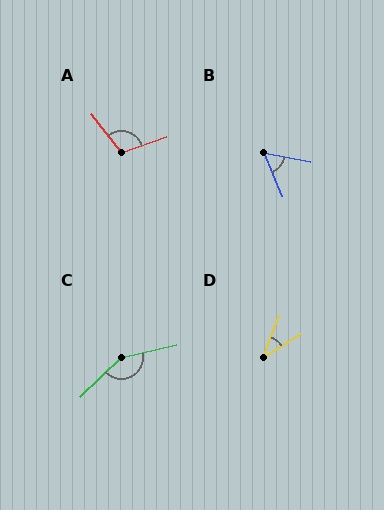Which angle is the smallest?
D, at approximately 36 degrees.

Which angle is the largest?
C, at approximately 149 degrees.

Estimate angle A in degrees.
Approximately 108 degrees.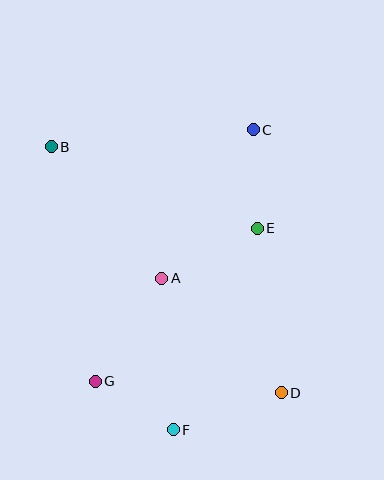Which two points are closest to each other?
Points F and G are closest to each other.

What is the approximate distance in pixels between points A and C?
The distance between A and C is approximately 174 pixels.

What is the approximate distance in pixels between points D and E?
The distance between D and E is approximately 167 pixels.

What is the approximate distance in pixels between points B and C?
The distance between B and C is approximately 203 pixels.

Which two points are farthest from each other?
Points B and D are farthest from each other.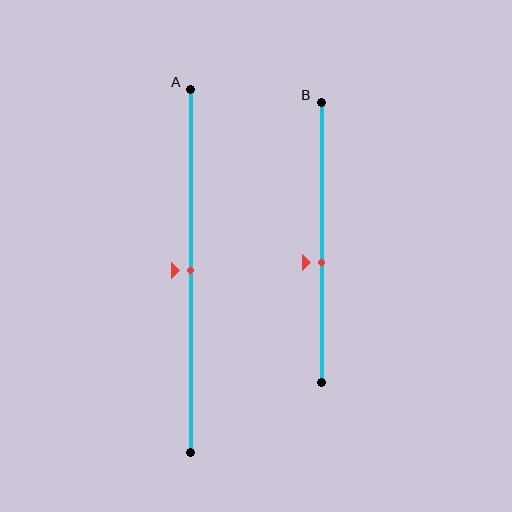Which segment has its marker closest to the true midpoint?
Segment A has its marker closest to the true midpoint.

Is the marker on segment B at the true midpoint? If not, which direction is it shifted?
No, the marker on segment B is shifted downward by about 7% of the segment length.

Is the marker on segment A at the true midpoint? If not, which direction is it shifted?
Yes, the marker on segment A is at the true midpoint.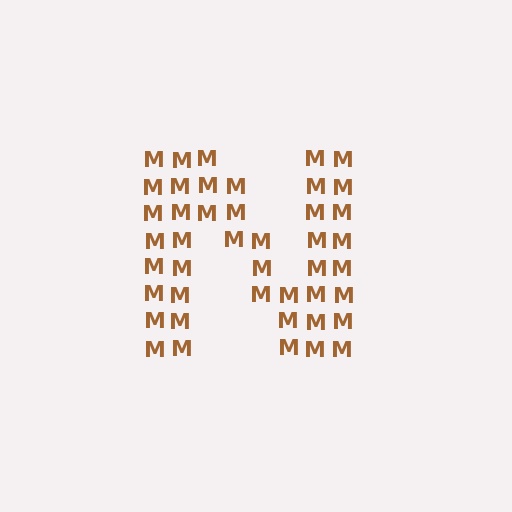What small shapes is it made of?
It is made of small letter M's.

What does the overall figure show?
The overall figure shows the letter N.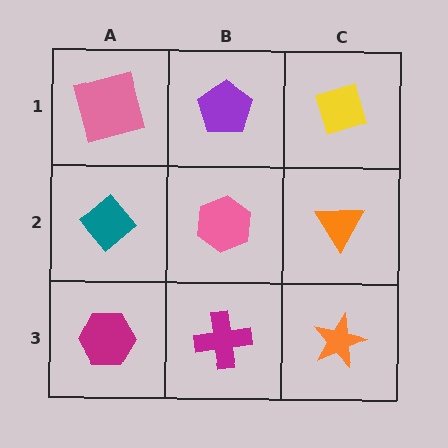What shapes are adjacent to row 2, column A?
A pink square (row 1, column A), a magenta hexagon (row 3, column A), a pink hexagon (row 2, column B).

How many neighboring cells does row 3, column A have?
2.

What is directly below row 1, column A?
A teal diamond.